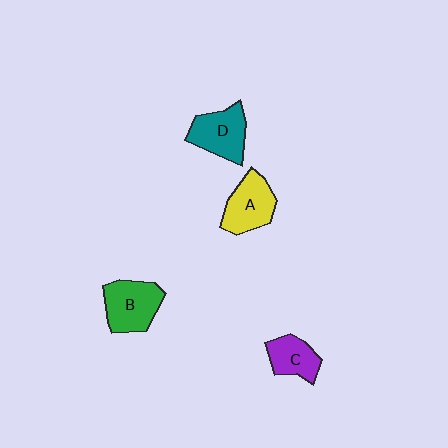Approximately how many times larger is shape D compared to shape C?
Approximately 1.3 times.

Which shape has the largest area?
Shape B (green).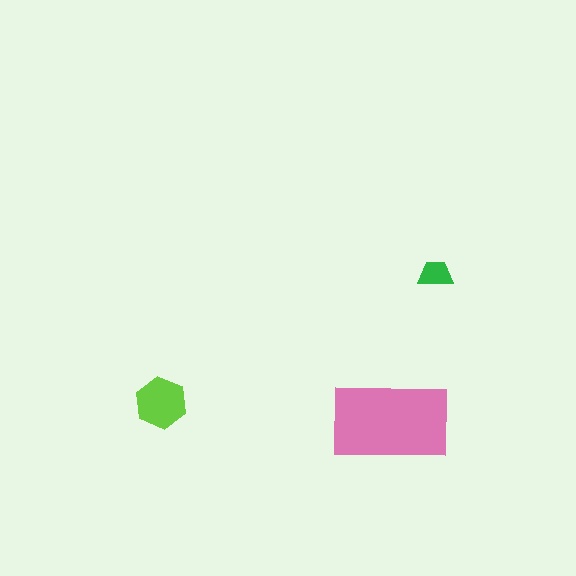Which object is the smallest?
The green trapezoid.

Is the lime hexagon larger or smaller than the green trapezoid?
Larger.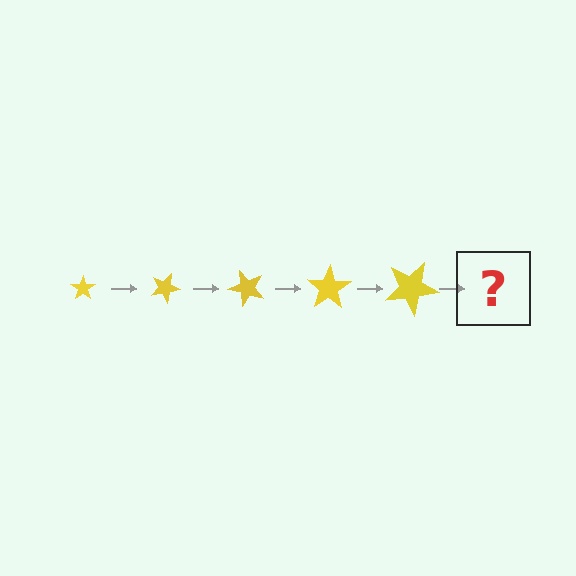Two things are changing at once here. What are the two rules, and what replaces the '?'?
The two rules are that the star grows larger each step and it rotates 25 degrees each step. The '?' should be a star, larger than the previous one and rotated 125 degrees from the start.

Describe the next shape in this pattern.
It should be a star, larger than the previous one and rotated 125 degrees from the start.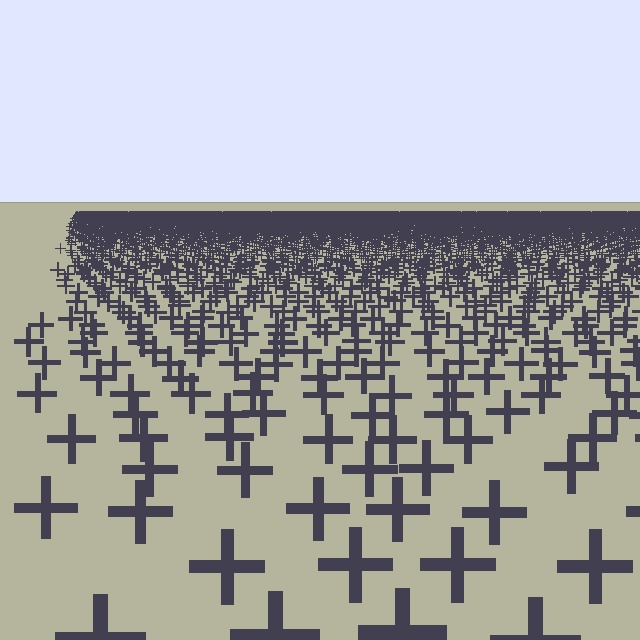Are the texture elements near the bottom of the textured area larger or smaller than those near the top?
Larger. Near the bottom, elements are closer to the viewer and appear at a bigger on-screen size.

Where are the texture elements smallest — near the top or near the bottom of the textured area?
Near the top.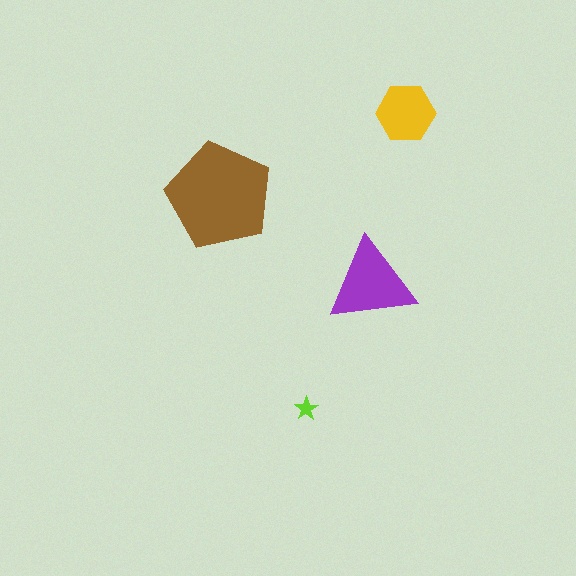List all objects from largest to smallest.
The brown pentagon, the purple triangle, the yellow hexagon, the lime star.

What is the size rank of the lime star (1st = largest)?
4th.